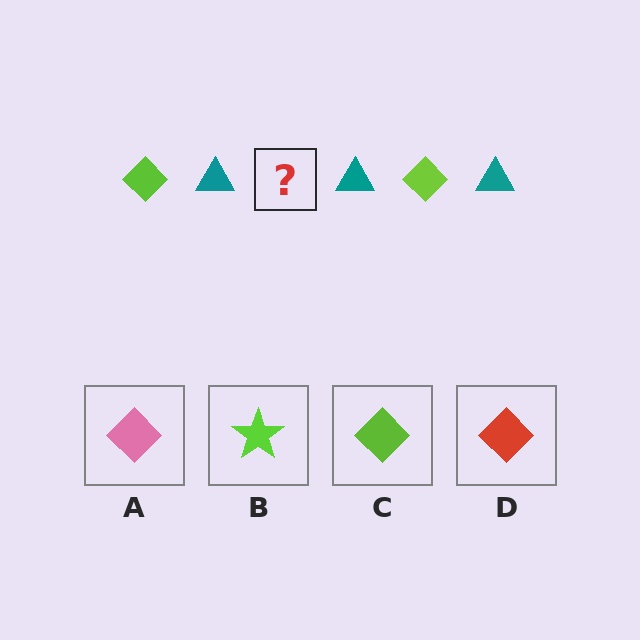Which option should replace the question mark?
Option C.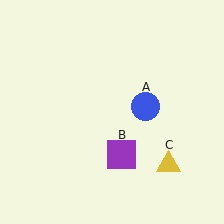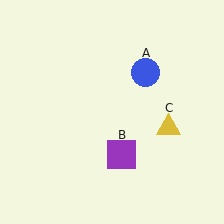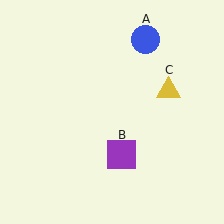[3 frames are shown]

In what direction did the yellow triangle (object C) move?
The yellow triangle (object C) moved up.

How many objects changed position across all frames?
2 objects changed position: blue circle (object A), yellow triangle (object C).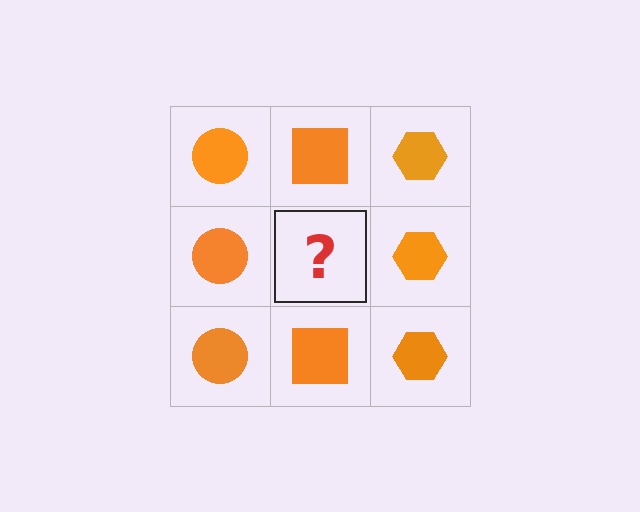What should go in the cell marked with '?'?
The missing cell should contain an orange square.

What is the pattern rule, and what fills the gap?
The rule is that each column has a consistent shape. The gap should be filled with an orange square.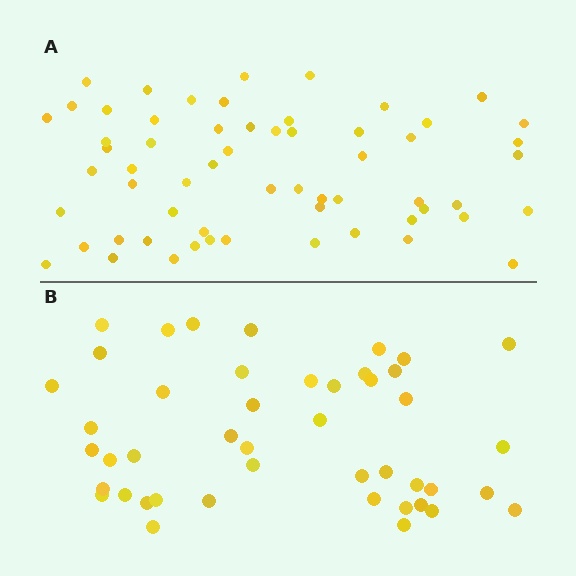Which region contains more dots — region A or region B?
Region A (the top region) has more dots.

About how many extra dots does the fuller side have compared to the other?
Region A has approximately 15 more dots than region B.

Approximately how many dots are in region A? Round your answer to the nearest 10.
About 60 dots.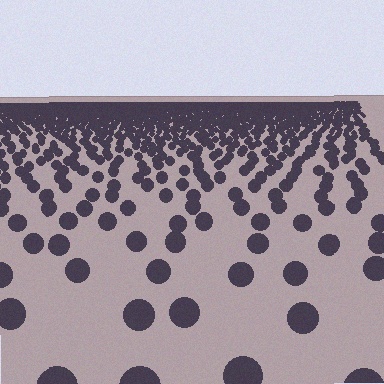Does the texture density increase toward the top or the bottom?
Density increases toward the top.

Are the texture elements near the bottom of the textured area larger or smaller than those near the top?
Larger. Near the bottom, elements are closer to the viewer and appear at a bigger on-screen size.